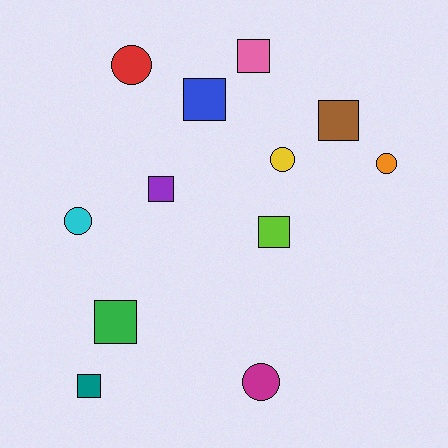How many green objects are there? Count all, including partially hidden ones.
There is 1 green object.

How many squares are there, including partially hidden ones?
There are 7 squares.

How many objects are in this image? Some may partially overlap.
There are 12 objects.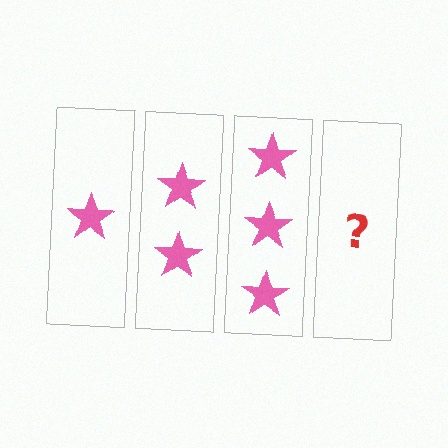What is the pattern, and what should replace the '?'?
The pattern is that each step adds one more star. The '?' should be 4 stars.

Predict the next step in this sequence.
The next step is 4 stars.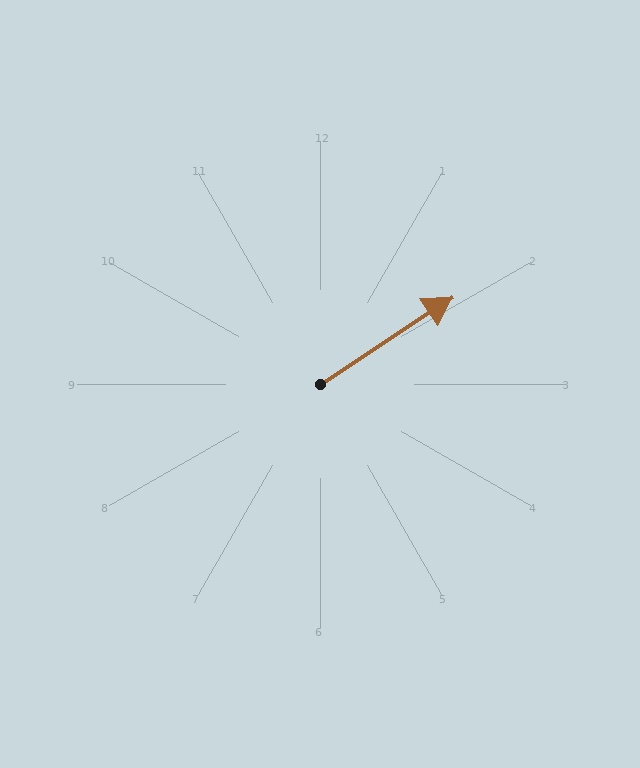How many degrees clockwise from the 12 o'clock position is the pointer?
Approximately 56 degrees.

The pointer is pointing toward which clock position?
Roughly 2 o'clock.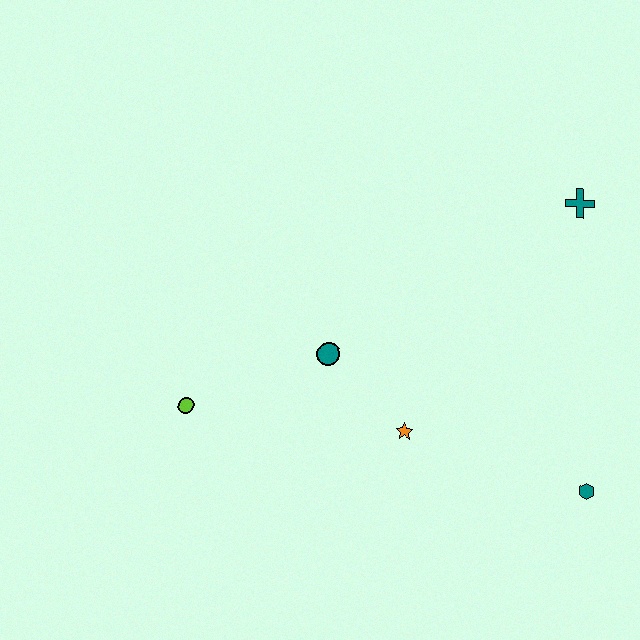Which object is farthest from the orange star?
The teal cross is farthest from the orange star.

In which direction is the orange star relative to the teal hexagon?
The orange star is to the left of the teal hexagon.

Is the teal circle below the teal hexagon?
No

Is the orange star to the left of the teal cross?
Yes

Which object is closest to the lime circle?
The teal circle is closest to the lime circle.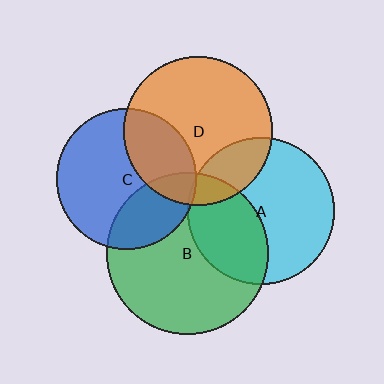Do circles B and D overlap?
Yes.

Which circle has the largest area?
Circle B (green).